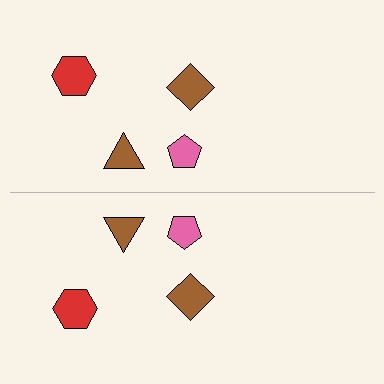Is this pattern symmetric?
Yes, this pattern has bilateral (reflection) symmetry.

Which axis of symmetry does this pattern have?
The pattern has a horizontal axis of symmetry running through the center of the image.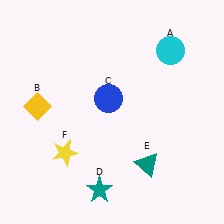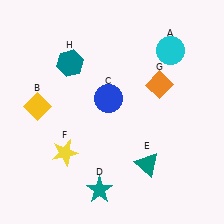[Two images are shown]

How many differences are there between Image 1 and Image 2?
There are 2 differences between the two images.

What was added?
An orange diamond (G), a teal hexagon (H) were added in Image 2.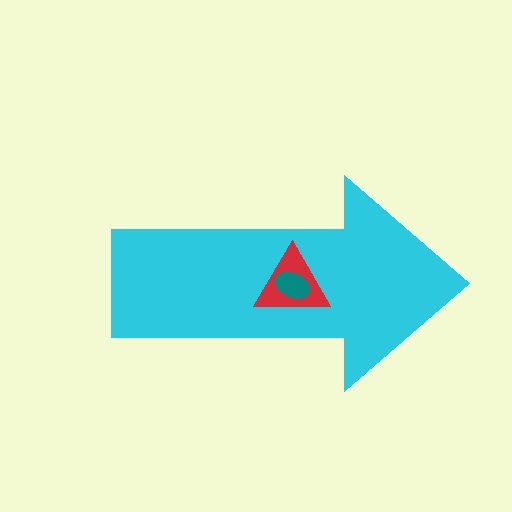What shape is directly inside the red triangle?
The teal ellipse.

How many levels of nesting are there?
3.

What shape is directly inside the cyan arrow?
The red triangle.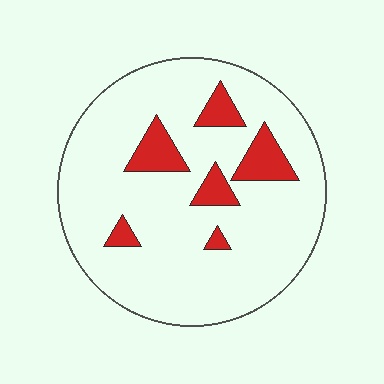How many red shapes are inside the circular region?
6.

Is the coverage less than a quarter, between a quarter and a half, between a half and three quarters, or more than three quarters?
Less than a quarter.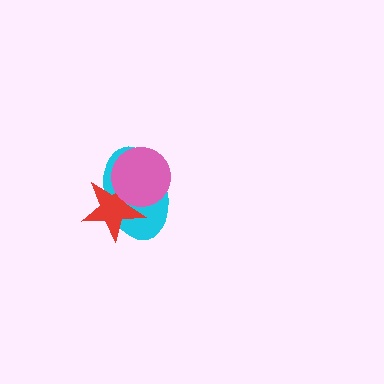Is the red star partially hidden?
Yes, it is partially covered by another shape.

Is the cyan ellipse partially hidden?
Yes, it is partially covered by another shape.